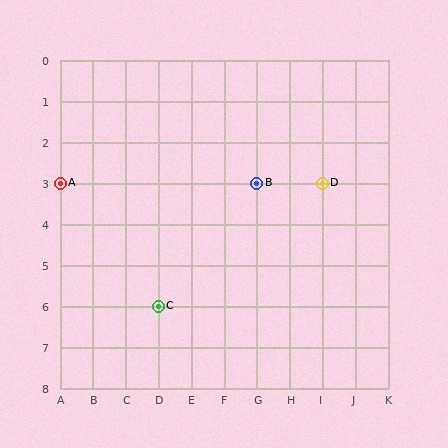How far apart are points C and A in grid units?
Points C and A are 3 columns and 3 rows apart (about 4.2 grid units diagonally).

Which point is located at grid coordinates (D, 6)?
Point C is at (D, 6).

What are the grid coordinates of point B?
Point B is at grid coordinates (G, 3).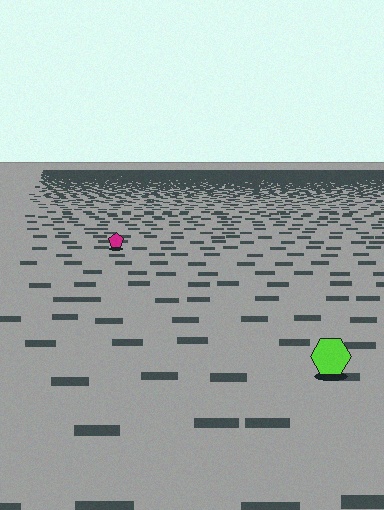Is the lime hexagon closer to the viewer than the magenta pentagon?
Yes. The lime hexagon is closer — you can tell from the texture gradient: the ground texture is coarser near it.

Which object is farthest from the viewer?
The magenta pentagon is farthest from the viewer. It appears smaller and the ground texture around it is denser.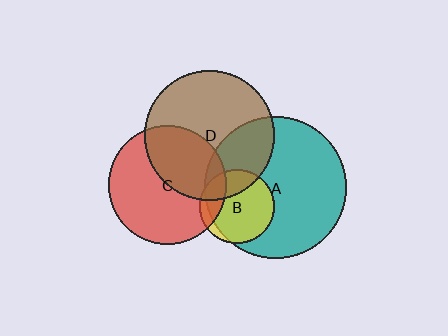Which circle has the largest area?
Circle A (teal).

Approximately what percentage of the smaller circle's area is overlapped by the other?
Approximately 40%.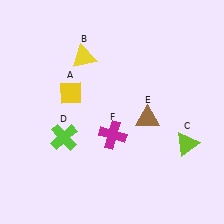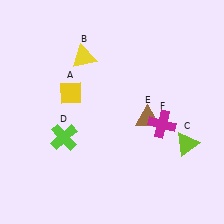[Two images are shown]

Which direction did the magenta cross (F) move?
The magenta cross (F) moved right.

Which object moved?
The magenta cross (F) moved right.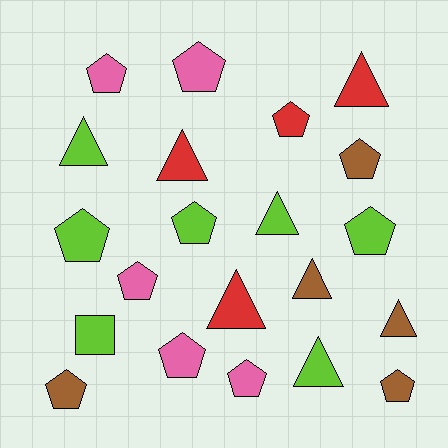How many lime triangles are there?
There are 3 lime triangles.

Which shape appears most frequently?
Pentagon, with 12 objects.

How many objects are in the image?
There are 21 objects.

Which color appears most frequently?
Lime, with 7 objects.